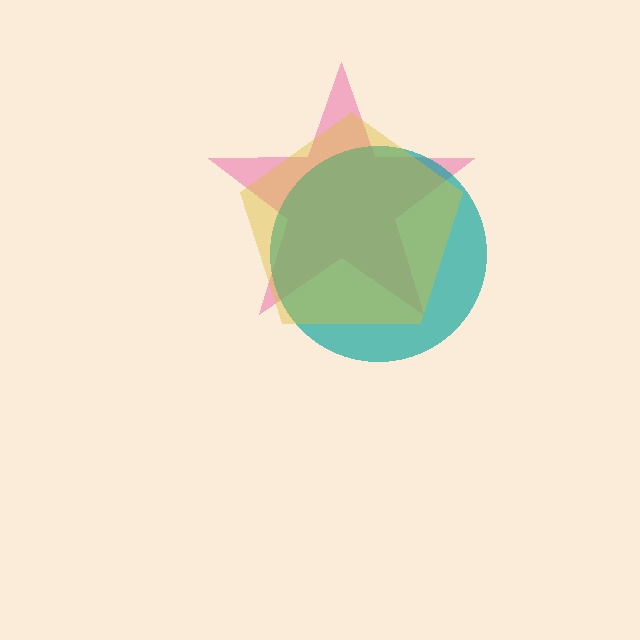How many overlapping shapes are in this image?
There are 3 overlapping shapes in the image.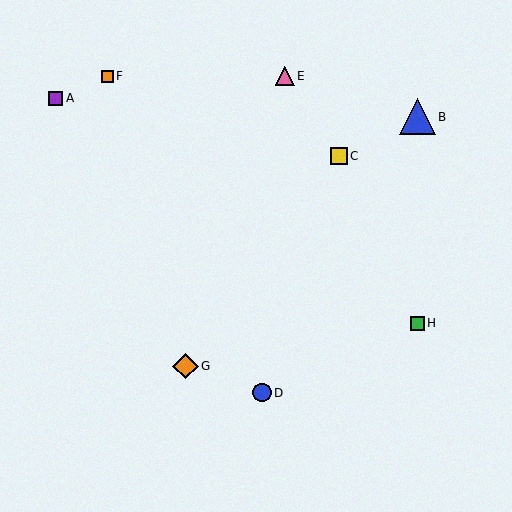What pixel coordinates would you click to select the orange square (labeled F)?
Click at (107, 76) to select the orange square F.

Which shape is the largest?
The blue triangle (labeled B) is the largest.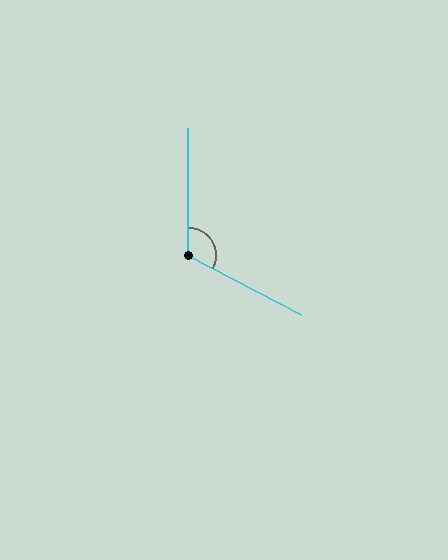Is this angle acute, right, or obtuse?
It is obtuse.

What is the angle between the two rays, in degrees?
Approximately 117 degrees.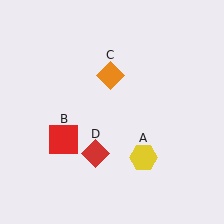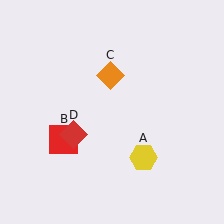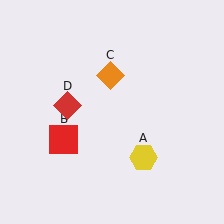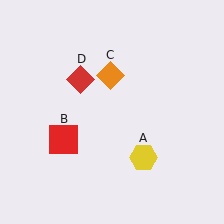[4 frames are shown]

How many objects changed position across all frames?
1 object changed position: red diamond (object D).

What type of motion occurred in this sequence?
The red diamond (object D) rotated clockwise around the center of the scene.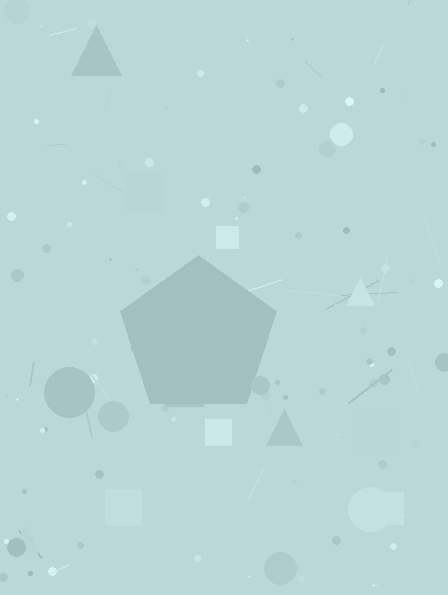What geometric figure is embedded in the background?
A pentagon is embedded in the background.